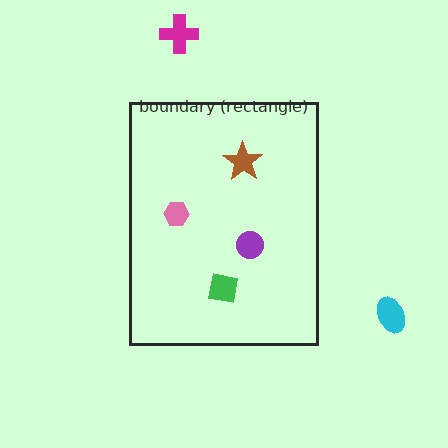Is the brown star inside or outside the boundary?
Inside.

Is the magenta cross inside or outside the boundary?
Outside.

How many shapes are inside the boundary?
4 inside, 2 outside.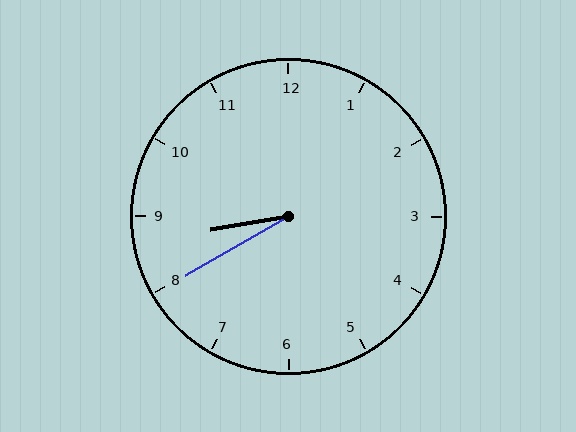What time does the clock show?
8:40.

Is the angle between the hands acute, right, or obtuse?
It is acute.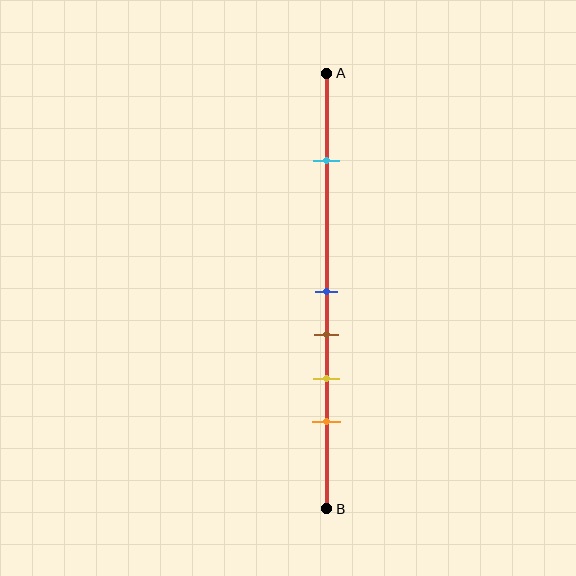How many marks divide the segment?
There are 5 marks dividing the segment.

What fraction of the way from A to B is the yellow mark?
The yellow mark is approximately 70% (0.7) of the way from A to B.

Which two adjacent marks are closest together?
The blue and brown marks are the closest adjacent pair.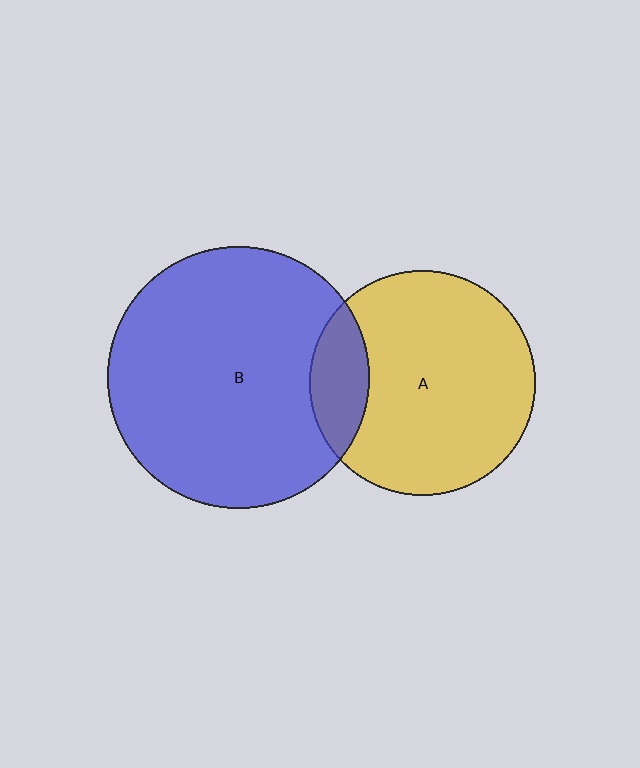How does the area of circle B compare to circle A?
Approximately 1.4 times.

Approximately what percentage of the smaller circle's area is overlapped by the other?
Approximately 15%.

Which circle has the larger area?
Circle B (blue).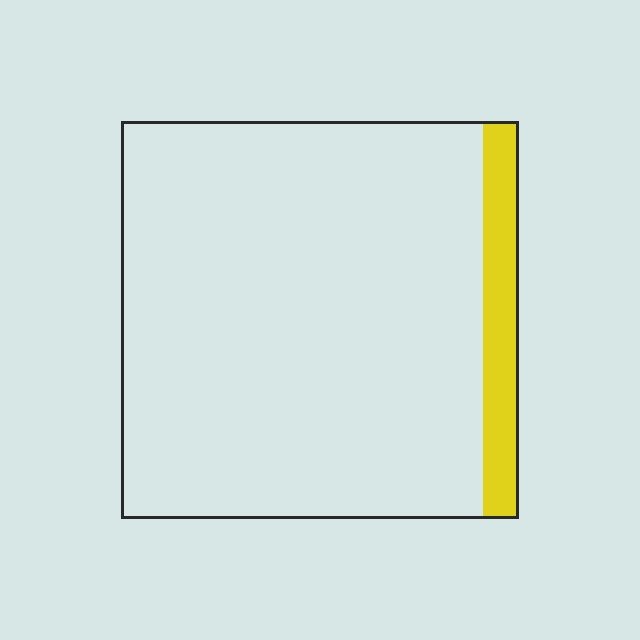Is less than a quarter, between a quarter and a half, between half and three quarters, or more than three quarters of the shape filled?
Less than a quarter.